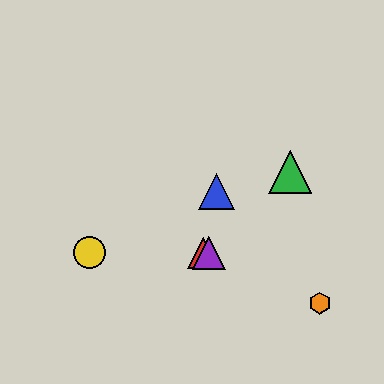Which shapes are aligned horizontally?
The red triangle, the yellow circle, the purple triangle are aligned horizontally.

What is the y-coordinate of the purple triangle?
The purple triangle is at y≈253.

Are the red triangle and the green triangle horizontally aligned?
No, the red triangle is at y≈253 and the green triangle is at y≈172.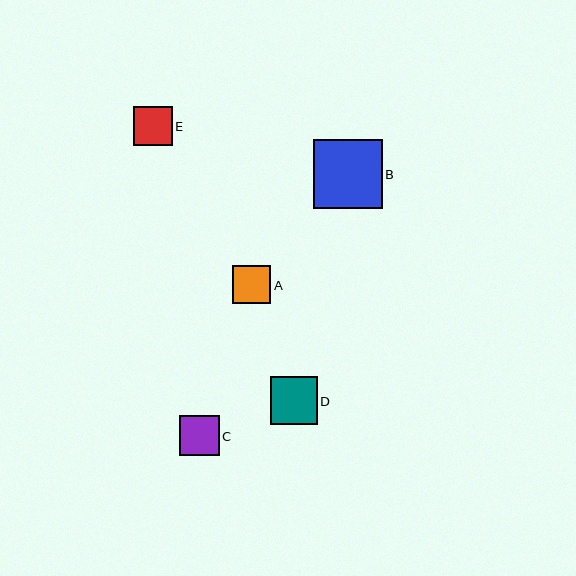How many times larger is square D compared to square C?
Square D is approximately 1.2 times the size of square C.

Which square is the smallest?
Square A is the smallest with a size of approximately 38 pixels.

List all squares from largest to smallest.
From largest to smallest: B, D, C, E, A.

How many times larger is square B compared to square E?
Square B is approximately 1.8 times the size of square E.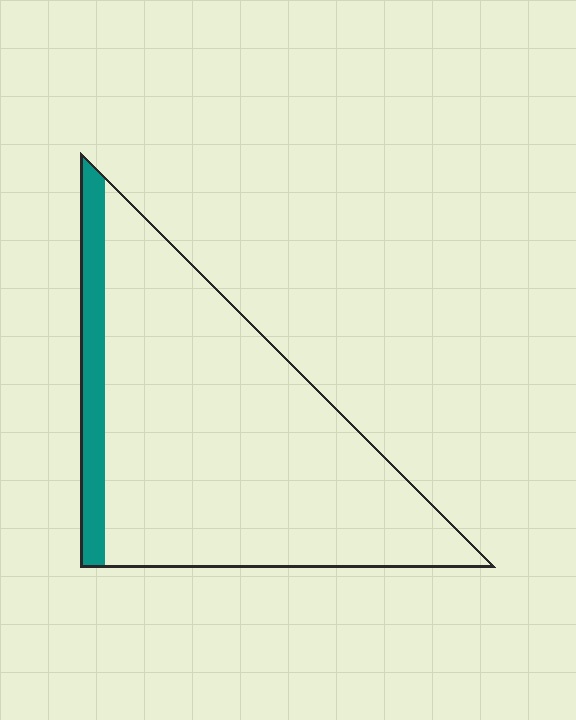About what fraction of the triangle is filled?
About one eighth (1/8).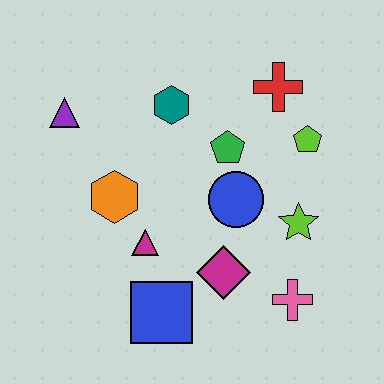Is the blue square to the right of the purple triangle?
Yes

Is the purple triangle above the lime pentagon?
Yes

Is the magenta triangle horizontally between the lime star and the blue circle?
No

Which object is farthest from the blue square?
The red cross is farthest from the blue square.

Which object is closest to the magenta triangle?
The orange hexagon is closest to the magenta triangle.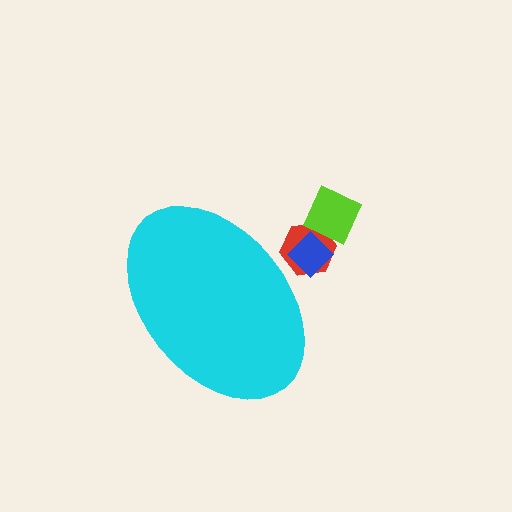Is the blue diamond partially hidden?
Yes, the blue diamond is partially hidden behind the cyan ellipse.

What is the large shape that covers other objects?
A cyan ellipse.